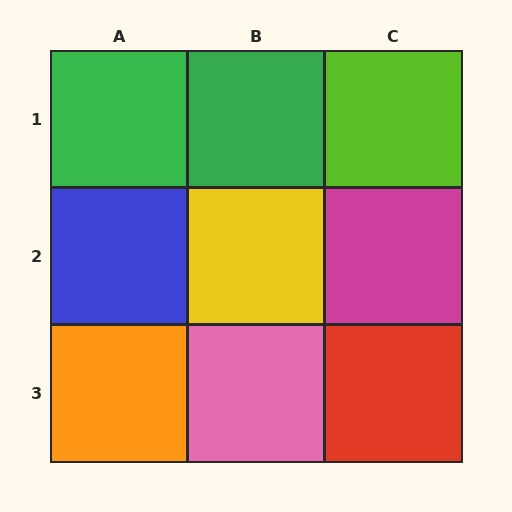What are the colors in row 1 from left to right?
Green, green, lime.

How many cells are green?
2 cells are green.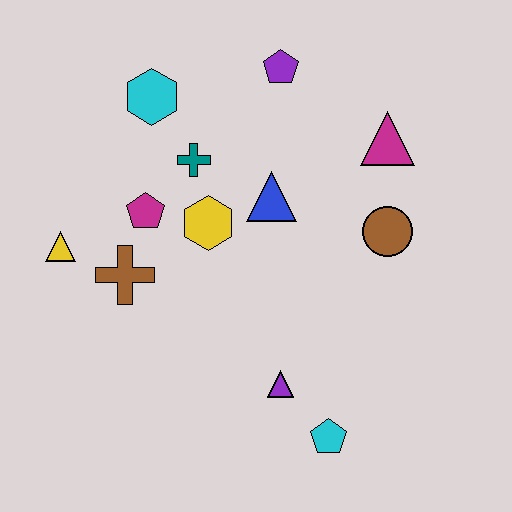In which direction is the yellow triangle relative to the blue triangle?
The yellow triangle is to the left of the blue triangle.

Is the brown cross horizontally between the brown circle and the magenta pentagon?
No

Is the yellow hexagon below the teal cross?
Yes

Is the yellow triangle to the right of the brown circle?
No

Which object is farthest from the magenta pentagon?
The cyan pentagon is farthest from the magenta pentagon.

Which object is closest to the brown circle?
The magenta triangle is closest to the brown circle.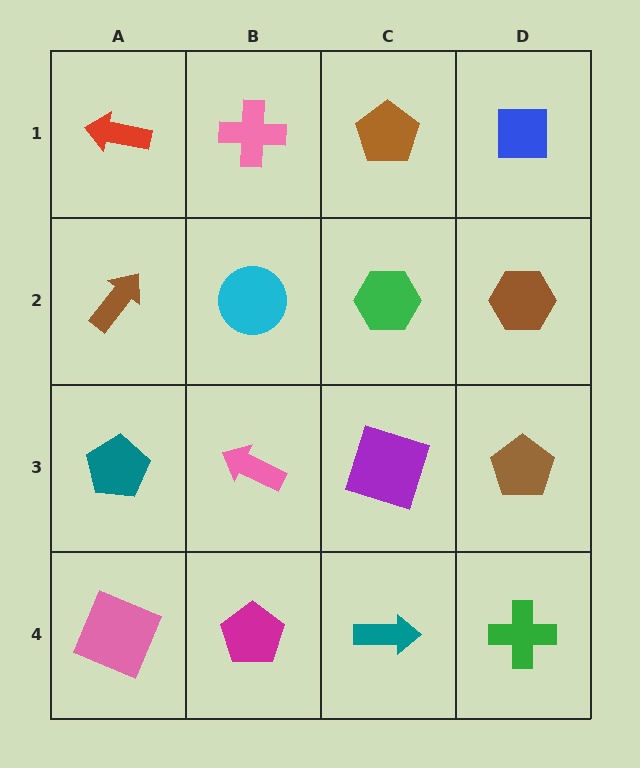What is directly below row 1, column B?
A cyan circle.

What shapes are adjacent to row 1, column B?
A cyan circle (row 2, column B), a red arrow (row 1, column A), a brown pentagon (row 1, column C).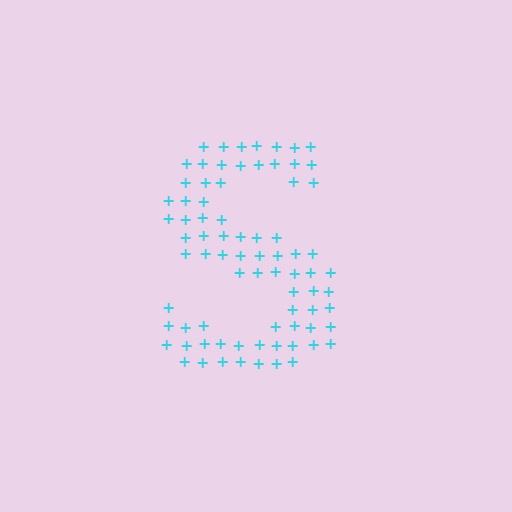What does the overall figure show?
The overall figure shows the letter S.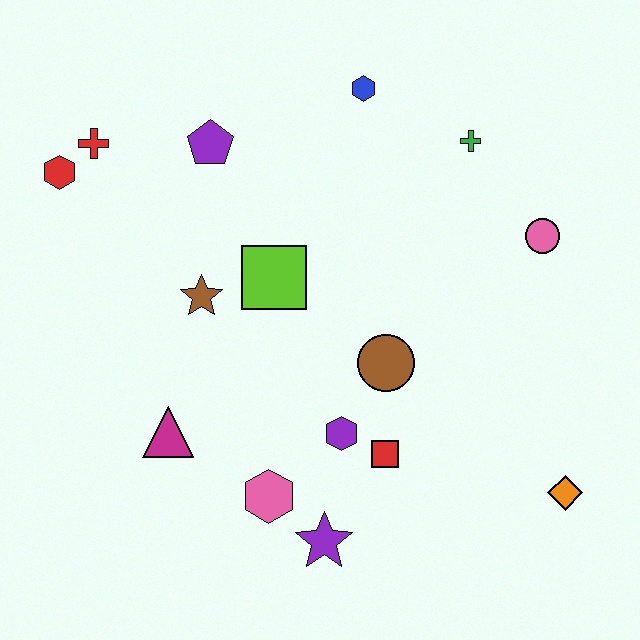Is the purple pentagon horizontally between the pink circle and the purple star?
No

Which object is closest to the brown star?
The lime square is closest to the brown star.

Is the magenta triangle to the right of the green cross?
No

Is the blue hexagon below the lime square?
No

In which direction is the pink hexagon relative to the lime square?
The pink hexagon is below the lime square.